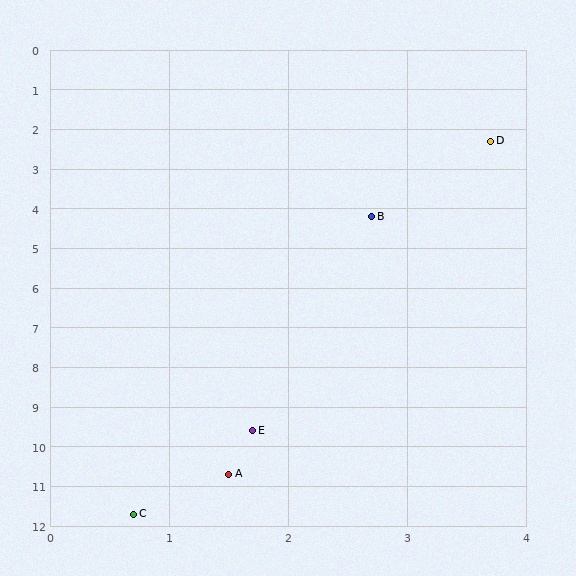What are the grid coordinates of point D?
Point D is at approximately (3.7, 2.3).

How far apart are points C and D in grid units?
Points C and D are about 9.9 grid units apart.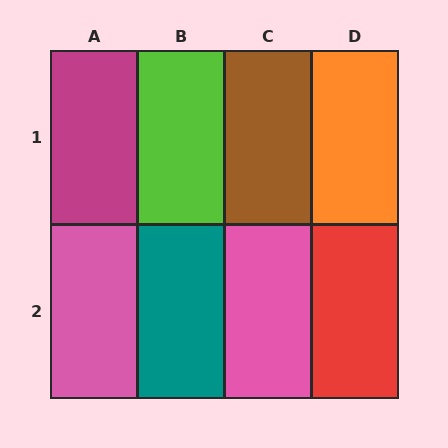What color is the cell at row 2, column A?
Pink.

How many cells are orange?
1 cell is orange.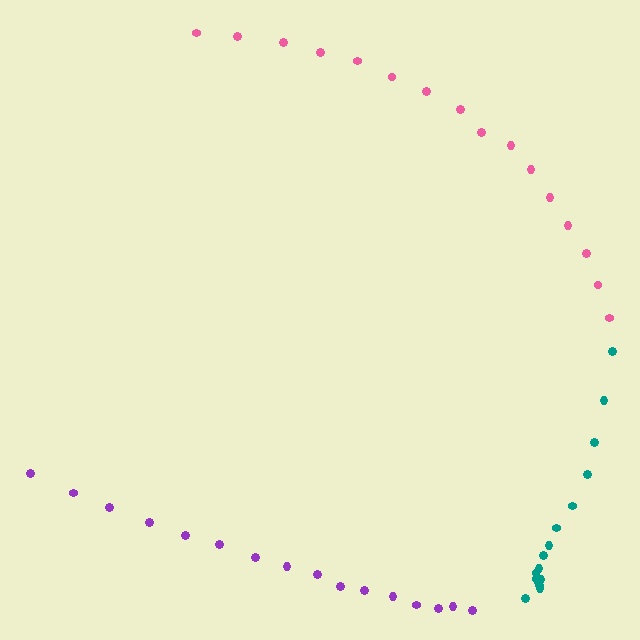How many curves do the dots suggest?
There are 3 distinct paths.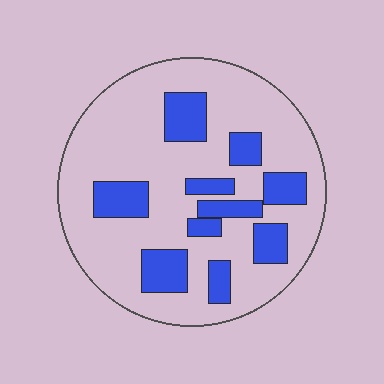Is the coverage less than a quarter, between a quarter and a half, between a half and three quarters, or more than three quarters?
Less than a quarter.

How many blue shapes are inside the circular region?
10.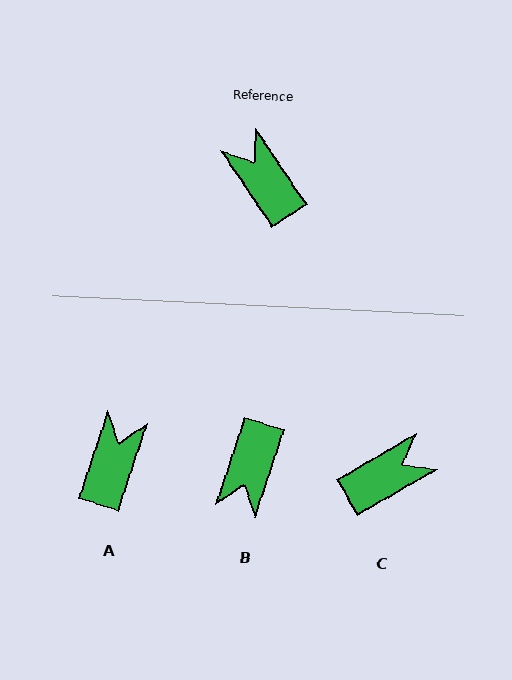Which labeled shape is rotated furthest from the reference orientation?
B, about 128 degrees away.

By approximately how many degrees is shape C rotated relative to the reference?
Approximately 94 degrees clockwise.